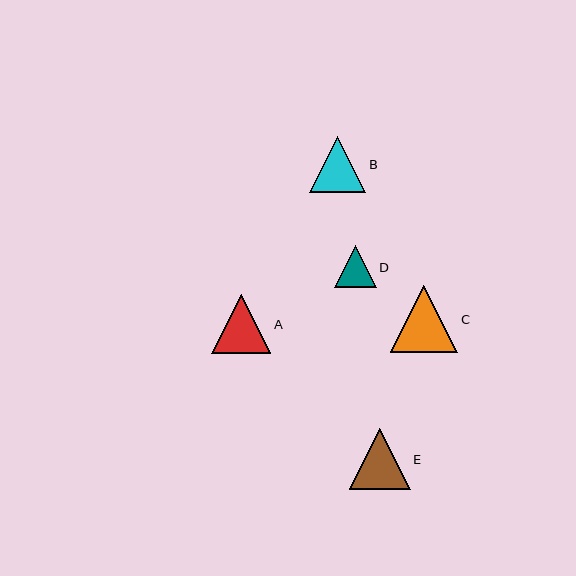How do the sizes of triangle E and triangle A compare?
Triangle E and triangle A are approximately the same size.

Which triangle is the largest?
Triangle C is the largest with a size of approximately 67 pixels.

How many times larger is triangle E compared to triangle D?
Triangle E is approximately 1.5 times the size of triangle D.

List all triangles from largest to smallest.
From largest to smallest: C, E, A, B, D.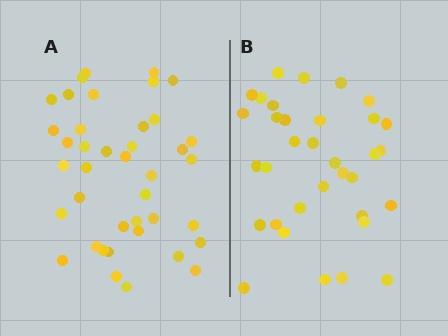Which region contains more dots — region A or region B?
Region A (the left region) has more dots.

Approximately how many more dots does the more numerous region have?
Region A has about 6 more dots than region B.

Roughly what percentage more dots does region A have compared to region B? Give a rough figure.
About 20% more.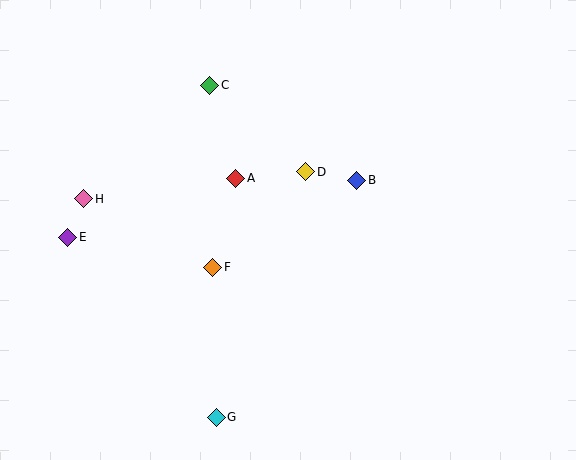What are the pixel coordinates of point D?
Point D is at (306, 172).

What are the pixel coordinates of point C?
Point C is at (210, 85).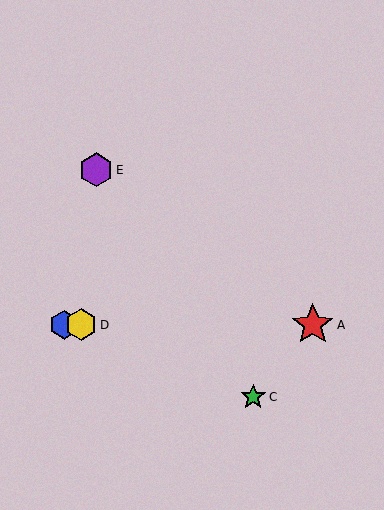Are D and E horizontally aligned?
No, D is at y≈325 and E is at y≈170.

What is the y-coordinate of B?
Object B is at y≈325.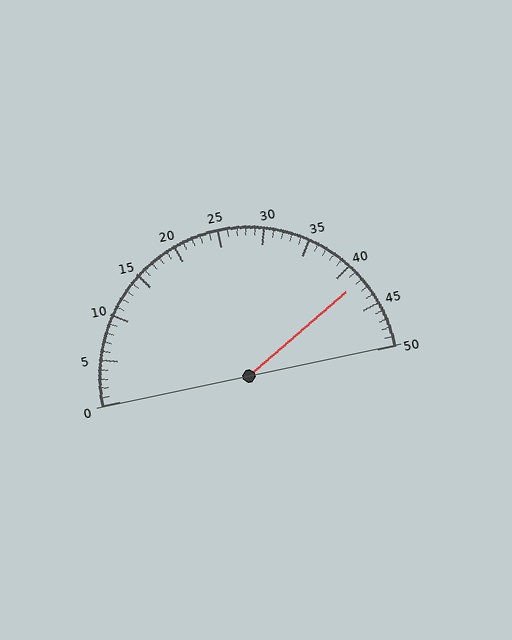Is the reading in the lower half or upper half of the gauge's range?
The reading is in the upper half of the range (0 to 50).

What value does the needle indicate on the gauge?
The needle indicates approximately 42.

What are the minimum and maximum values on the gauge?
The gauge ranges from 0 to 50.